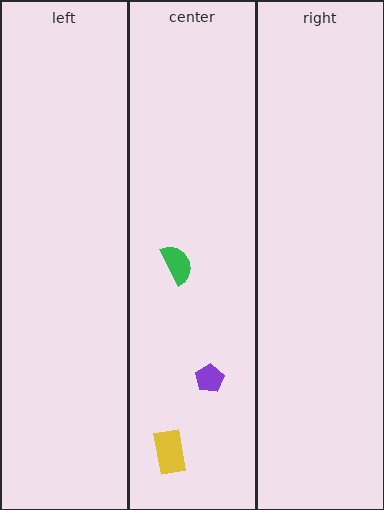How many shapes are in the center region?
3.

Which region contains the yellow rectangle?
The center region.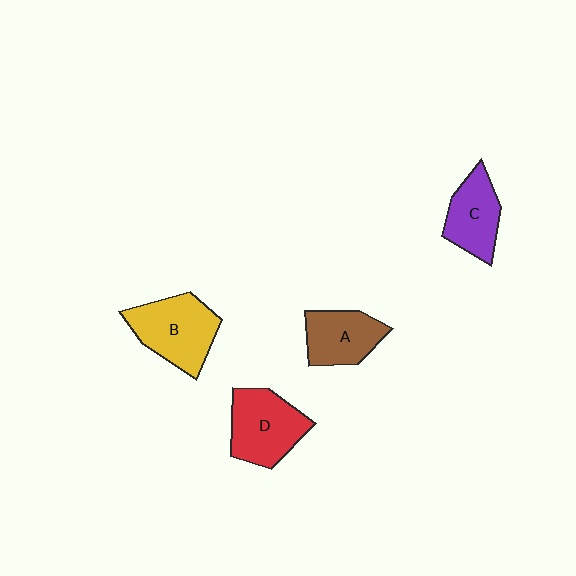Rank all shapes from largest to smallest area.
From largest to smallest: B (yellow), D (red), A (brown), C (purple).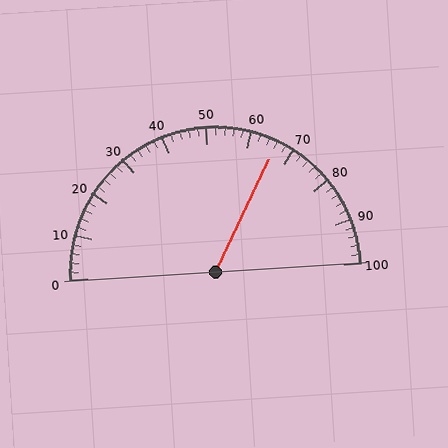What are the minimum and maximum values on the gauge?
The gauge ranges from 0 to 100.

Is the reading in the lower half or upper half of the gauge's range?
The reading is in the upper half of the range (0 to 100).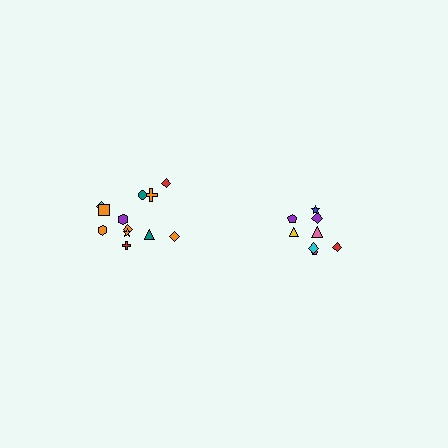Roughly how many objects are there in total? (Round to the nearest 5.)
Roughly 20 objects in total.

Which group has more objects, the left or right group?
The left group.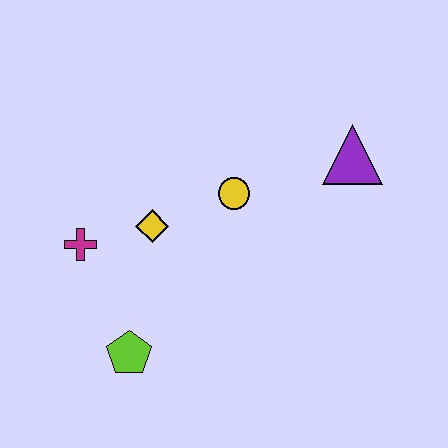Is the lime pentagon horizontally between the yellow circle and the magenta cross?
Yes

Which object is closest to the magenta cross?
The yellow diamond is closest to the magenta cross.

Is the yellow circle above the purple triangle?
No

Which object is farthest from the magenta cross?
The purple triangle is farthest from the magenta cross.